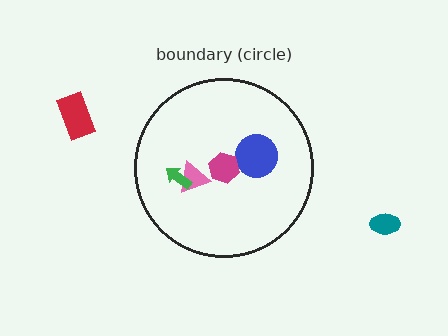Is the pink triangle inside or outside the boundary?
Inside.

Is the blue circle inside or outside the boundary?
Inside.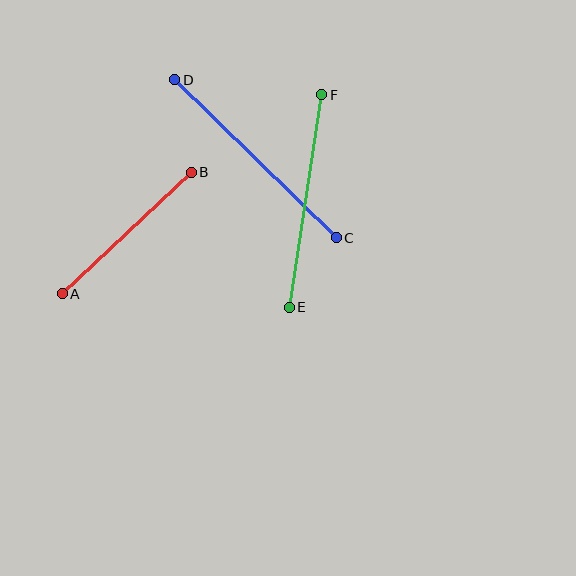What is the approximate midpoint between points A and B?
The midpoint is at approximately (127, 233) pixels.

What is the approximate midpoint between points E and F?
The midpoint is at approximately (305, 201) pixels.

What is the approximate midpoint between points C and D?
The midpoint is at approximately (256, 159) pixels.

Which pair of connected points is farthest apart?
Points C and D are farthest apart.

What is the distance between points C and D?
The distance is approximately 226 pixels.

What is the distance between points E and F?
The distance is approximately 215 pixels.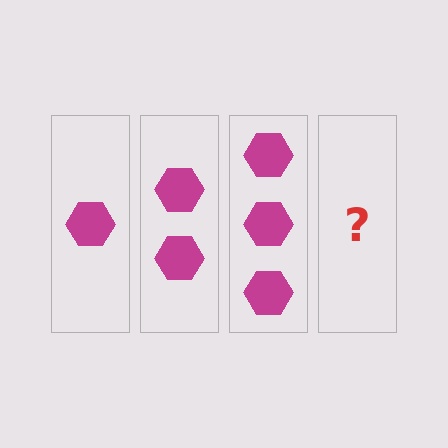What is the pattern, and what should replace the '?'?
The pattern is that each step adds one more hexagon. The '?' should be 4 hexagons.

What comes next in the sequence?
The next element should be 4 hexagons.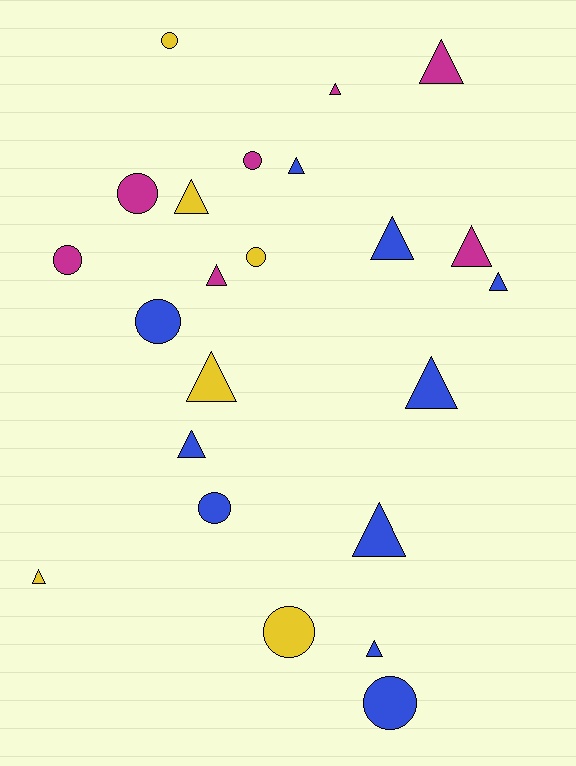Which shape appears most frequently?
Triangle, with 14 objects.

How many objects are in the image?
There are 23 objects.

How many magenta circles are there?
There are 3 magenta circles.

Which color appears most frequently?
Blue, with 10 objects.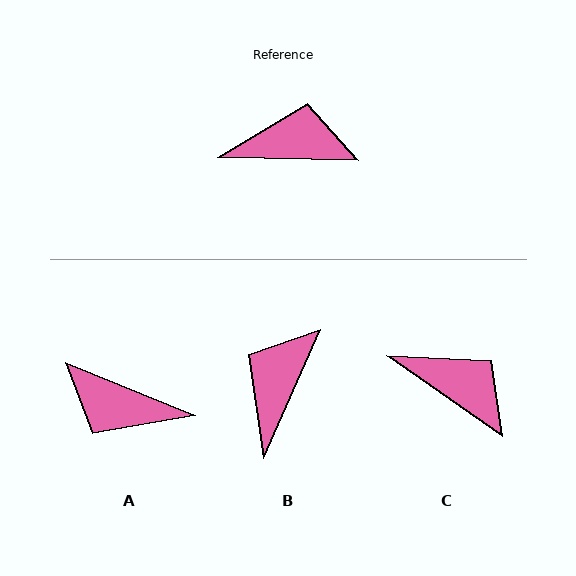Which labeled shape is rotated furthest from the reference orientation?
A, about 159 degrees away.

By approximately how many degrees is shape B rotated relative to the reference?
Approximately 67 degrees counter-clockwise.